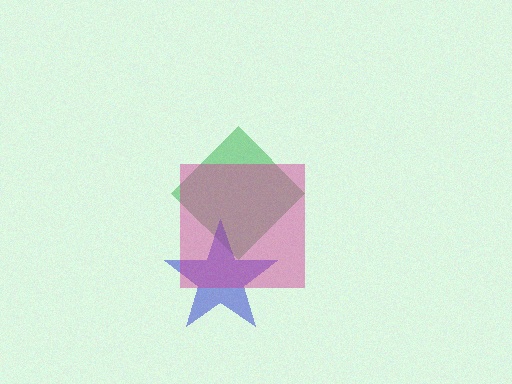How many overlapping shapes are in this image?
There are 3 overlapping shapes in the image.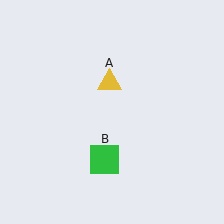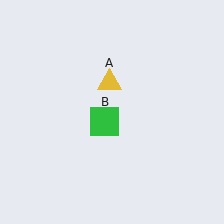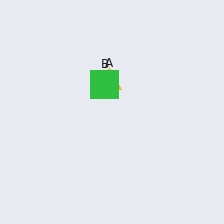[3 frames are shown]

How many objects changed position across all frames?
1 object changed position: green square (object B).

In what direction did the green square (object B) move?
The green square (object B) moved up.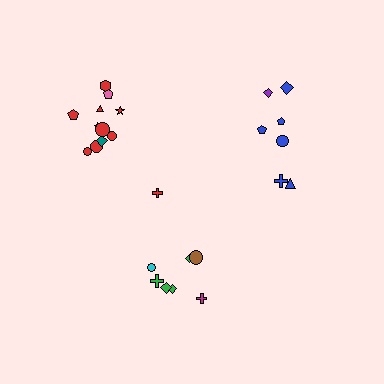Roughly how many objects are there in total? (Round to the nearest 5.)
Roughly 25 objects in total.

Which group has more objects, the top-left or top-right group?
The top-left group.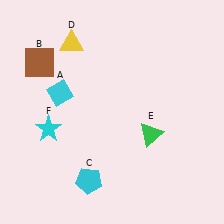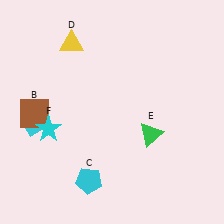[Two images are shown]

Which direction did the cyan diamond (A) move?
The cyan diamond (A) moved down.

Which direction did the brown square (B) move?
The brown square (B) moved down.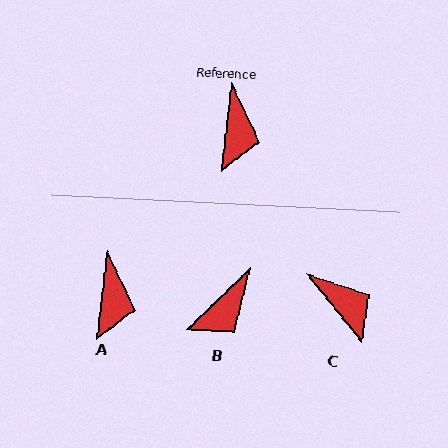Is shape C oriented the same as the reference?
No, it is off by about 46 degrees.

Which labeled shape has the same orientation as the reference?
A.